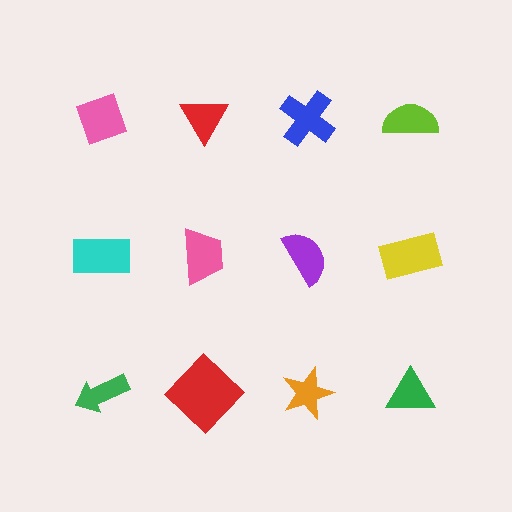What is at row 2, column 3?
A purple semicircle.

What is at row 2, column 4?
A yellow rectangle.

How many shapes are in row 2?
4 shapes.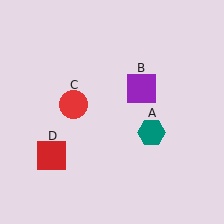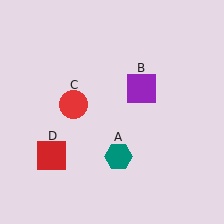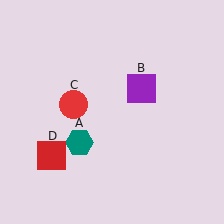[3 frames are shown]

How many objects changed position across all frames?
1 object changed position: teal hexagon (object A).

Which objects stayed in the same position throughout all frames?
Purple square (object B) and red circle (object C) and red square (object D) remained stationary.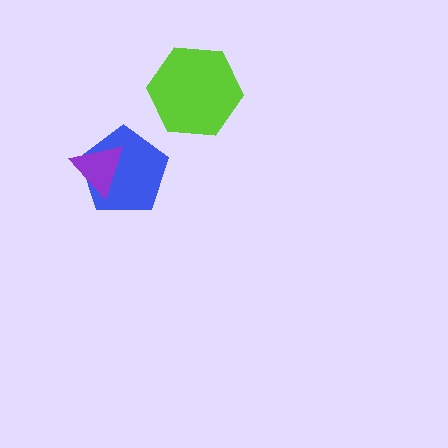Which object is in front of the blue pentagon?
The purple triangle is in front of the blue pentagon.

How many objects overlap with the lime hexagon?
0 objects overlap with the lime hexagon.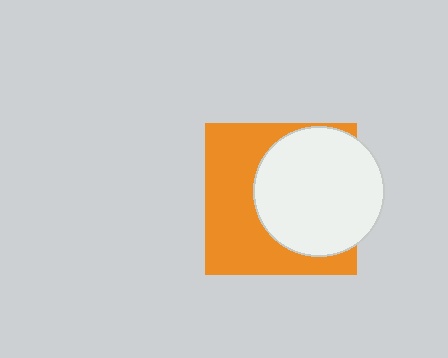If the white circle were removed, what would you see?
You would see the complete orange square.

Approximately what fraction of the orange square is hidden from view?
Roughly 50% of the orange square is hidden behind the white circle.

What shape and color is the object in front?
The object in front is a white circle.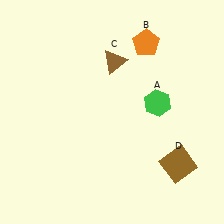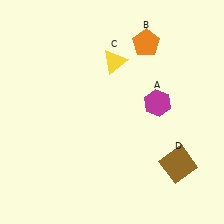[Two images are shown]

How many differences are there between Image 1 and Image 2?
There are 2 differences between the two images.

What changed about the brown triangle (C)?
In Image 1, C is brown. In Image 2, it changed to yellow.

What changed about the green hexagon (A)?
In Image 1, A is green. In Image 2, it changed to magenta.